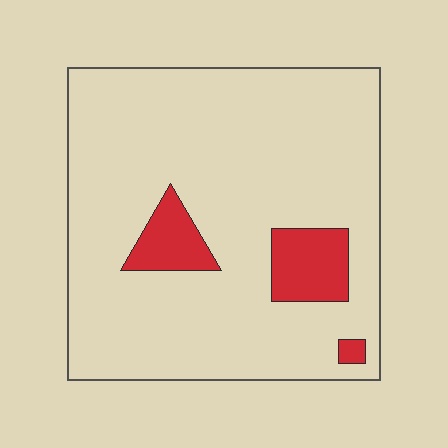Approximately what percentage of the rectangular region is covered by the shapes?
Approximately 10%.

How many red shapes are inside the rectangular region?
3.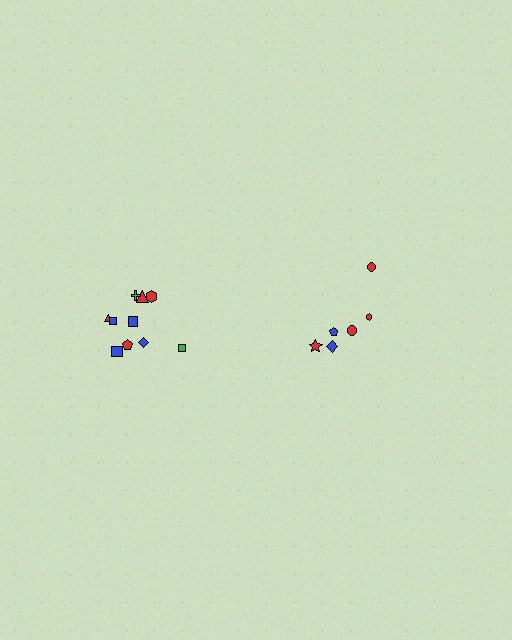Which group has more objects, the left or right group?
The left group.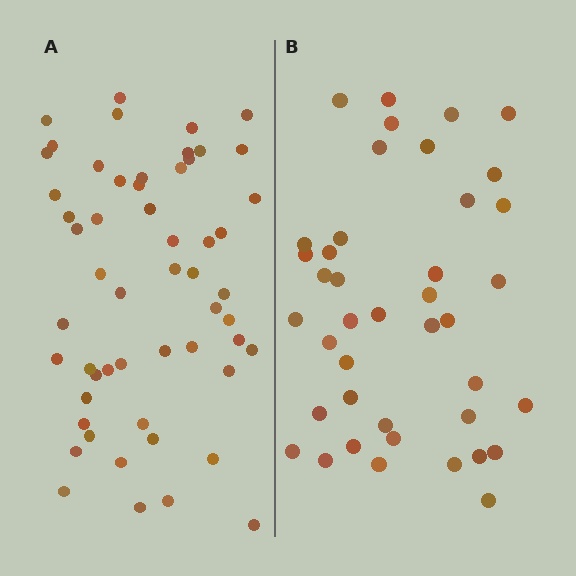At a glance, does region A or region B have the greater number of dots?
Region A (the left region) has more dots.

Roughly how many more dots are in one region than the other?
Region A has approximately 15 more dots than region B.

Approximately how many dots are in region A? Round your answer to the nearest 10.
About 60 dots. (The exact count is 55, which rounds to 60.)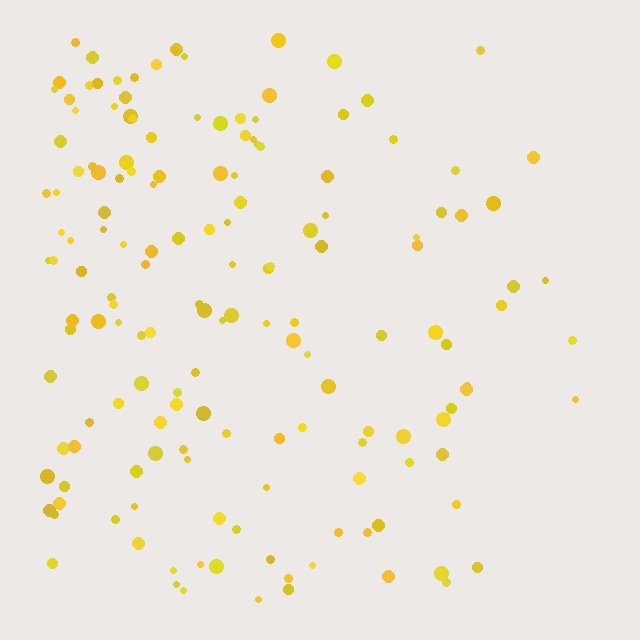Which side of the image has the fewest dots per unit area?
The right.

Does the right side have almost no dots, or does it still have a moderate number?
Still a moderate number, just noticeably fewer than the left.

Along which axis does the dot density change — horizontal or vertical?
Horizontal.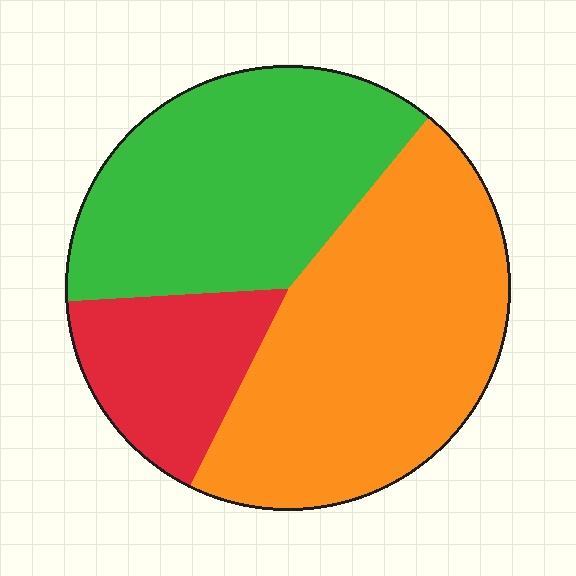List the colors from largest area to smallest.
From largest to smallest: orange, green, red.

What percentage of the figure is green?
Green takes up between a third and a half of the figure.